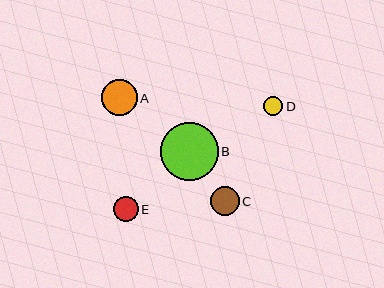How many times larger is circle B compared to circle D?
Circle B is approximately 3.0 times the size of circle D.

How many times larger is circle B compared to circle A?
Circle B is approximately 1.6 times the size of circle A.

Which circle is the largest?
Circle B is the largest with a size of approximately 58 pixels.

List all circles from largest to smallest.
From largest to smallest: B, A, C, E, D.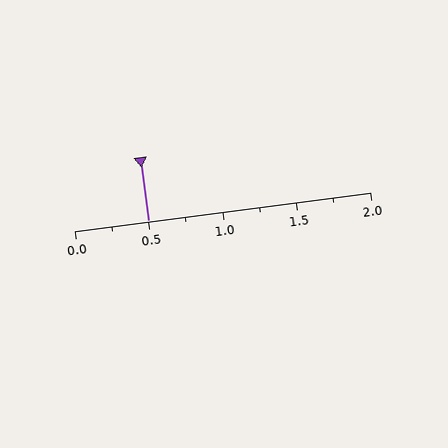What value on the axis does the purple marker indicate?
The marker indicates approximately 0.5.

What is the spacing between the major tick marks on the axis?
The major ticks are spaced 0.5 apart.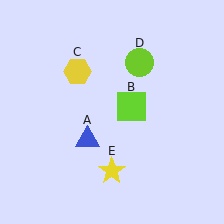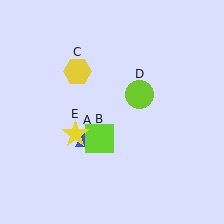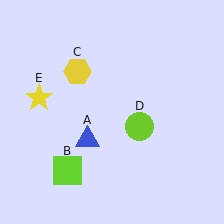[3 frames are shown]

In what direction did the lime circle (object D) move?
The lime circle (object D) moved down.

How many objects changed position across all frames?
3 objects changed position: lime square (object B), lime circle (object D), yellow star (object E).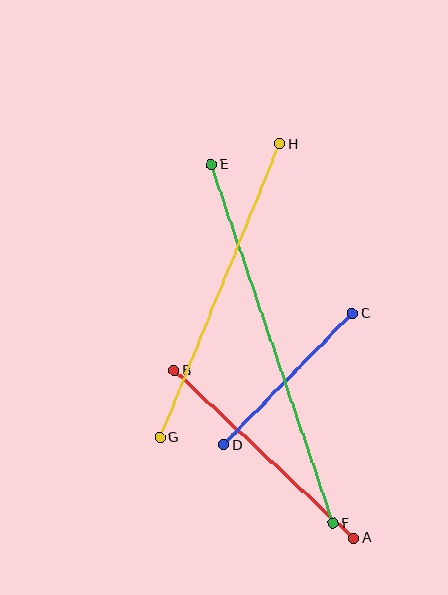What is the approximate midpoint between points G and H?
The midpoint is at approximately (220, 291) pixels.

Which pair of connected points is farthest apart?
Points E and F are farthest apart.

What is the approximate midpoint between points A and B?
The midpoint is at approximately (264, 455) pixels.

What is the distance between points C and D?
The distance is approximately 184 pixels.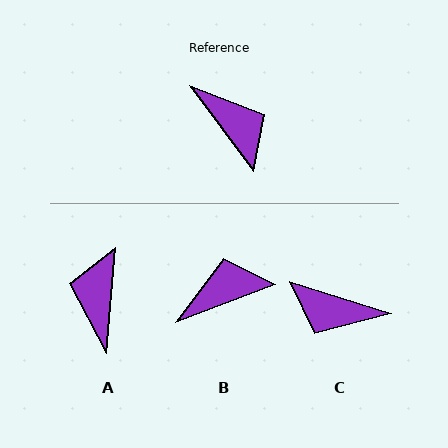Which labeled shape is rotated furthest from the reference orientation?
C, about 144 degrees away.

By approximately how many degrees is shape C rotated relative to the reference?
Approximately 144 degrees clockwise.